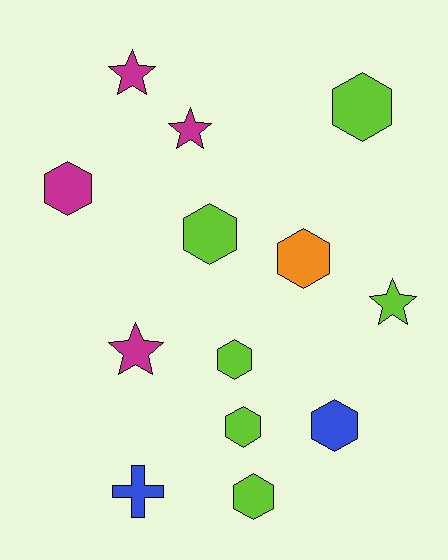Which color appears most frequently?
Lime, with 6 objects.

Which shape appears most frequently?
Hexagon, with 8 objects.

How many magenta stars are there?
There are 3 magenta stars.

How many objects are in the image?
There are 13 objects.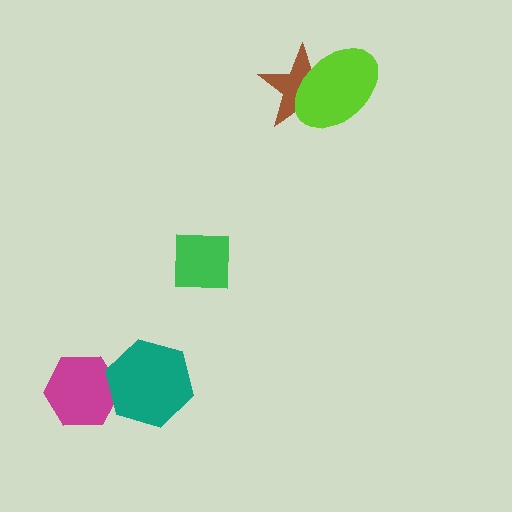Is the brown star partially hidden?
Yes, it is partially covered by another shape.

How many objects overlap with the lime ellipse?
1 object overlaps with the lime ellipse.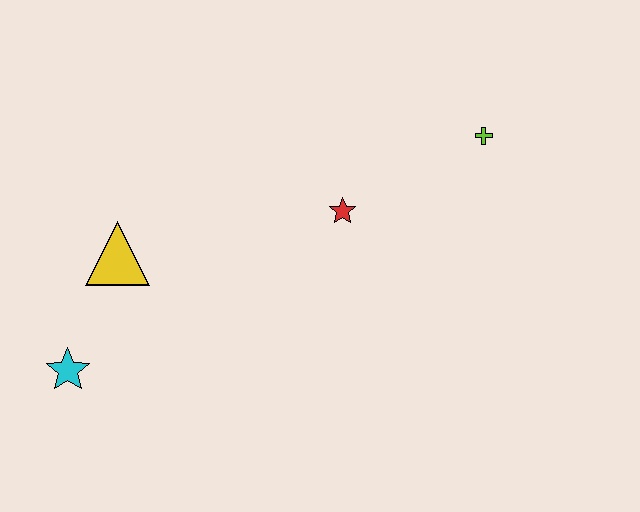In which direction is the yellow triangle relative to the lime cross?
The yellow triangle is to the left of the lime cross.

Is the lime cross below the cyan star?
No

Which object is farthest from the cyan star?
The lime cross is farthest from the cyan star.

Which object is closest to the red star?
The lime cross is closest to the red star.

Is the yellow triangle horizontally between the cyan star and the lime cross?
Yes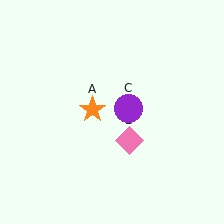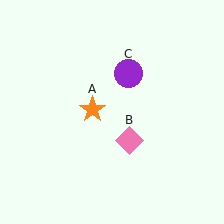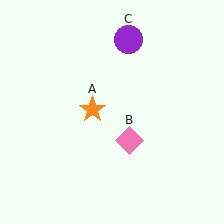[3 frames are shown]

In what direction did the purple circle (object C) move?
The purple circle (object C) moved up.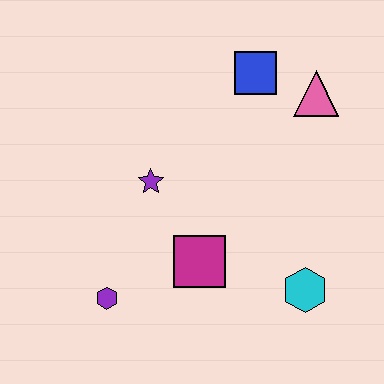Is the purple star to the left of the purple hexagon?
No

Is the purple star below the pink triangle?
Yes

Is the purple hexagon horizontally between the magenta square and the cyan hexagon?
No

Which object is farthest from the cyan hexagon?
The blue square is farthest from the cyan hexagon.